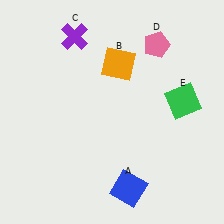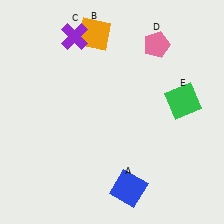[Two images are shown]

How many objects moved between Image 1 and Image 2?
1 object moved between the two images.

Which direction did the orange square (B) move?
The orange square (B) moved up.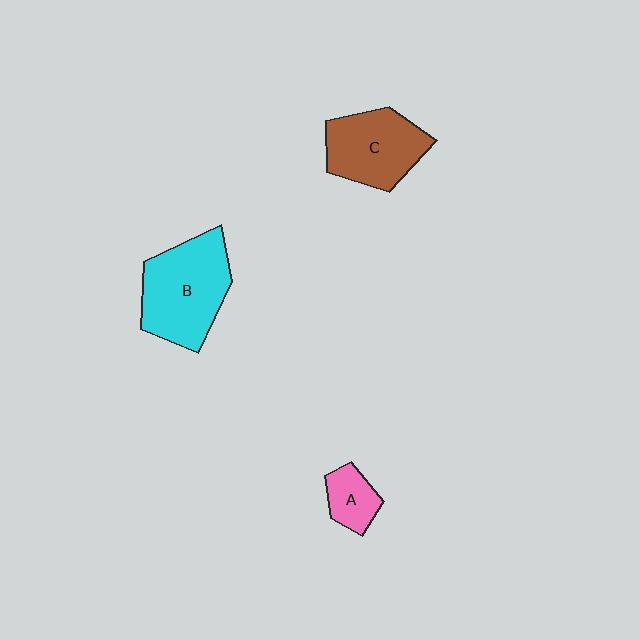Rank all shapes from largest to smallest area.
From largest to smallest: B (cyan), C (brown), A (pink).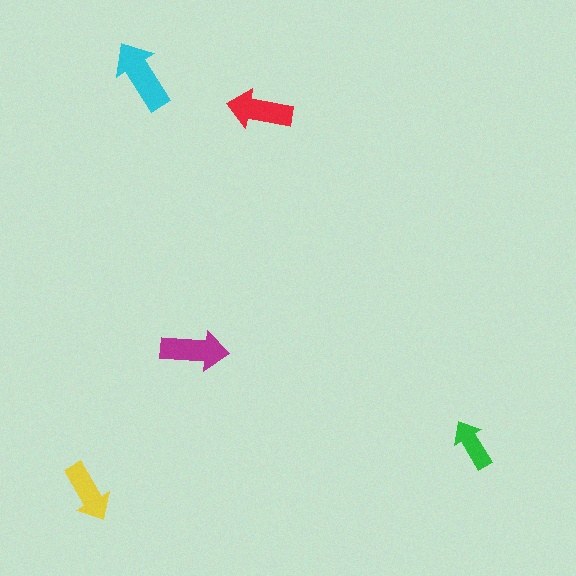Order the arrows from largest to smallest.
the cyan one, the magenta one, the red one, the yellow one, the green one.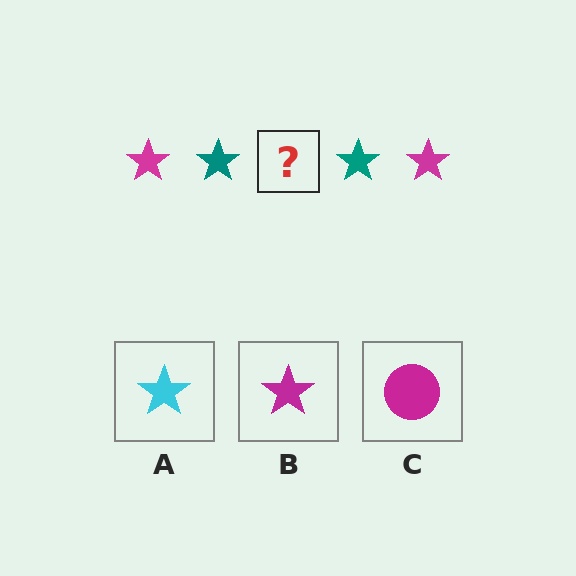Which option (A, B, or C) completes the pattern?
B.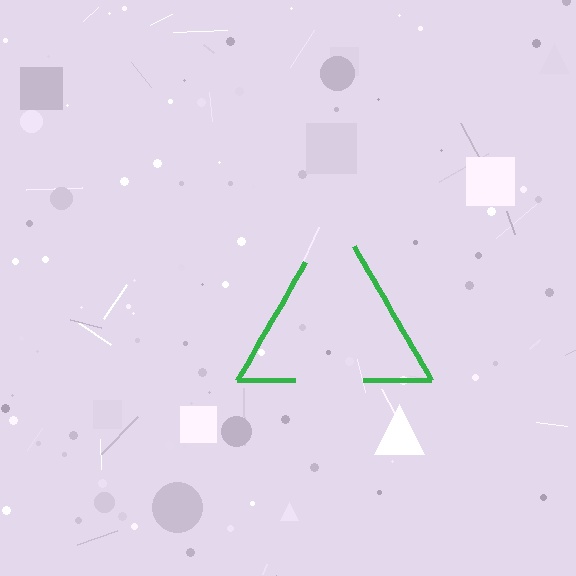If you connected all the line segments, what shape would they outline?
They would outline a triangle.